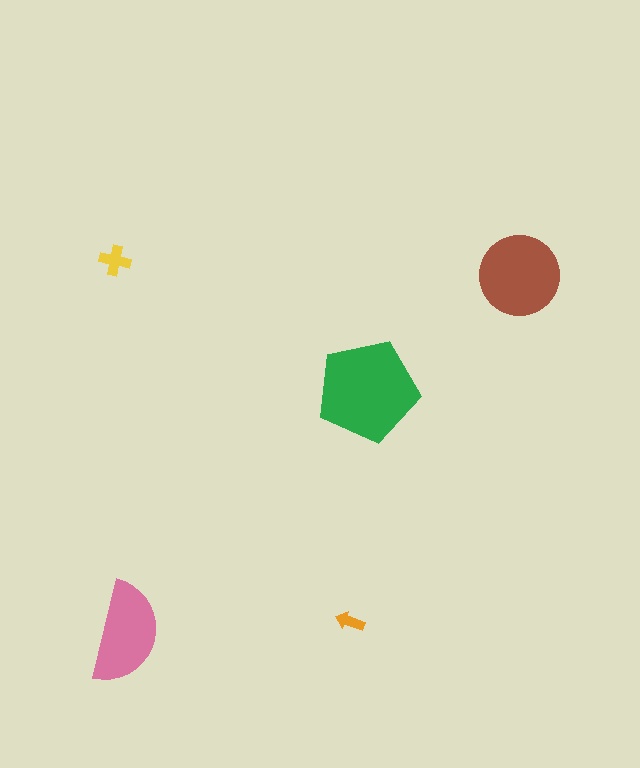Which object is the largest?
The green pentagon.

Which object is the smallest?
The orange arrow.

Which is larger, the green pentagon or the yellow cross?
The green pentagon.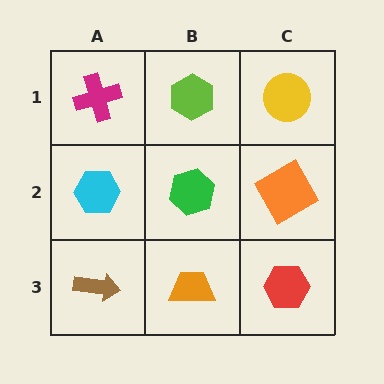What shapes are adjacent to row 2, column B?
A lime hexagon (row 1, column B), an orange trapezoid (row 3, column B), a cyan hexagon (row 2, column A), an orange square (row 2, column C).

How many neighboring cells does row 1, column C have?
2.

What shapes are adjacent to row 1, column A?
A cyan hexagon (row 2, column A), a lime hexagon (row 1, column B).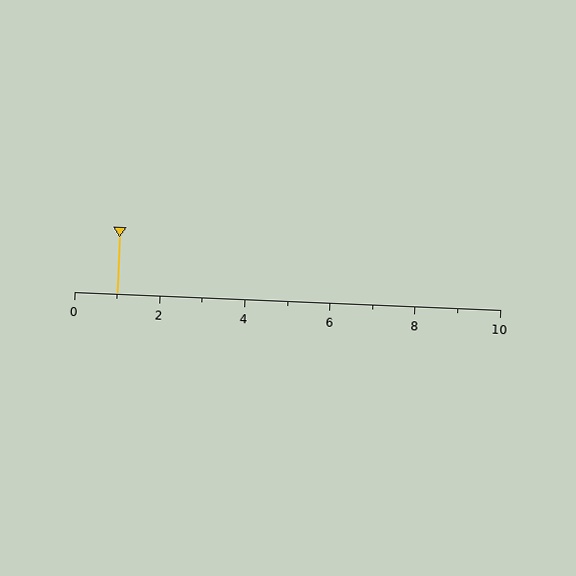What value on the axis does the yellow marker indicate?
The marker indicates approximately 1.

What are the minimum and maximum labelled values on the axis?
The axis runs from 0 to 10.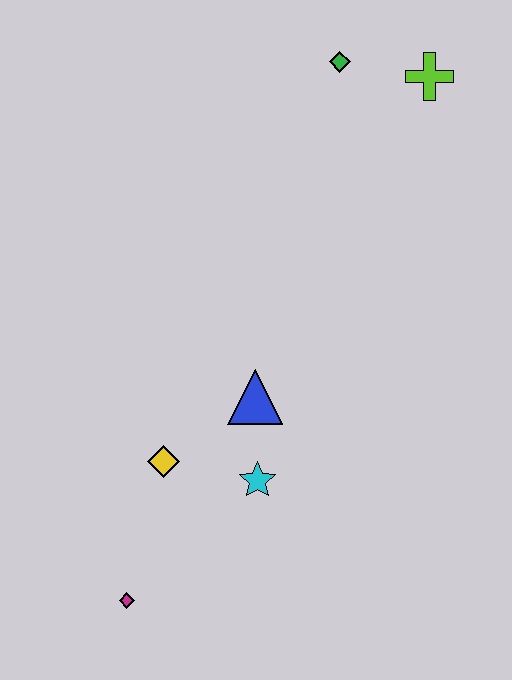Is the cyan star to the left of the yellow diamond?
No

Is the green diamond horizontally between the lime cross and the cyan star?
Yes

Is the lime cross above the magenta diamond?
Yes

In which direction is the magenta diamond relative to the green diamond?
The magenta diamond is below the green diamond.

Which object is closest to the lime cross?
The green diamond is closest to the lime cross.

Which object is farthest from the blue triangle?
The lime cross is farthest from the blue triangle.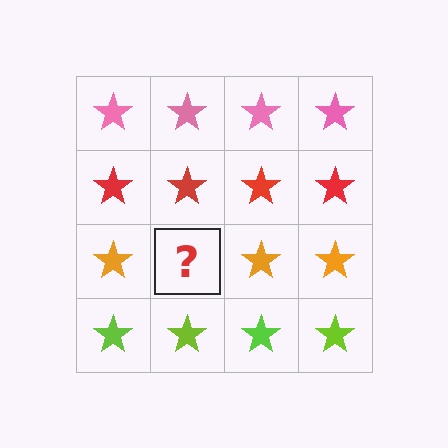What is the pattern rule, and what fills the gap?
The rule is that each row has a consistent color. The gap should be filled with an orange star.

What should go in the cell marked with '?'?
The missing cell should contain an orange star.